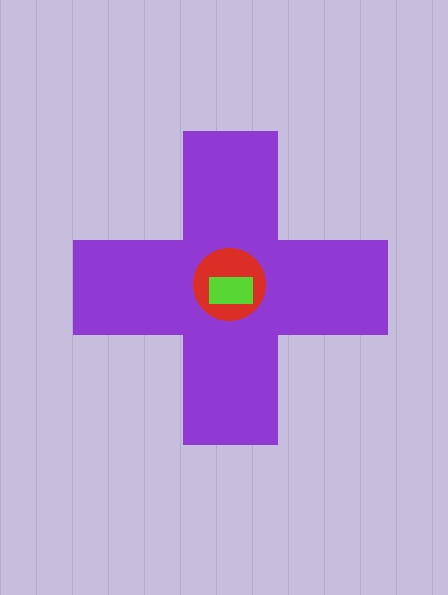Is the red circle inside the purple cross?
Yes.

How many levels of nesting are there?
3.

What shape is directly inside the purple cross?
The red circle.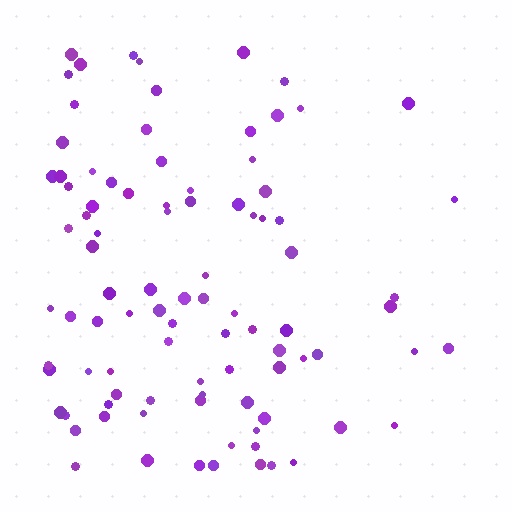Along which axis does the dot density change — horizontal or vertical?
Horizontal.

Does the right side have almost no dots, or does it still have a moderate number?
Still a moderate number, just noticeably fewer than the left.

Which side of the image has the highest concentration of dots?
The left.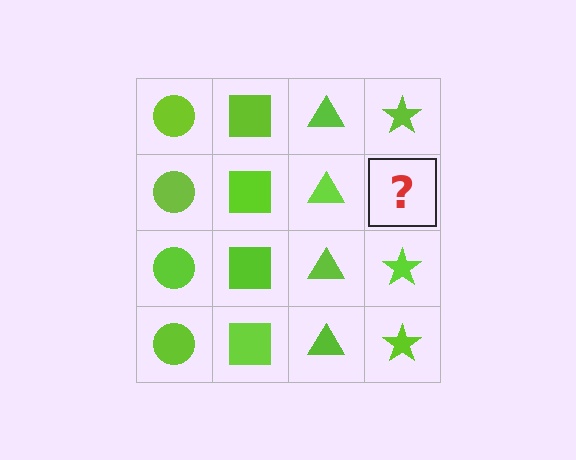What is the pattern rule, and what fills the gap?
The rule is that each column has a consistent shape. The gap should be filled with a lime star.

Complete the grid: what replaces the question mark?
The question mark should be replaced with a lime star.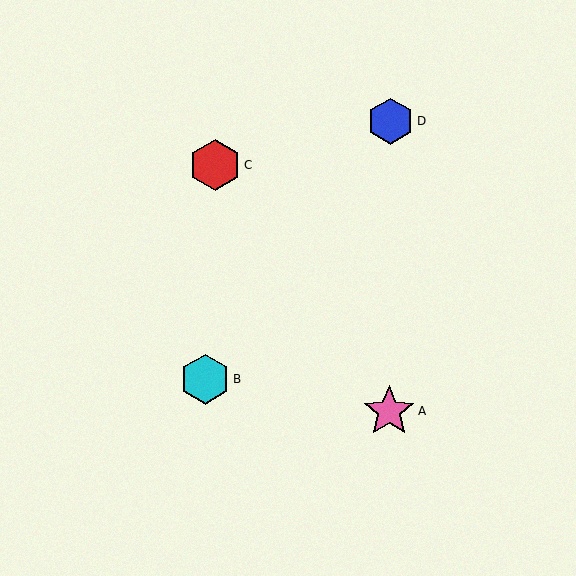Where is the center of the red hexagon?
The center of the red hexagon is at (215, 165).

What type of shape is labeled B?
Shape B is a cyan hexagon.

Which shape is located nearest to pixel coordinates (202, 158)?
The red hexagon (labeled C) at (215, 165) is nearest to that location.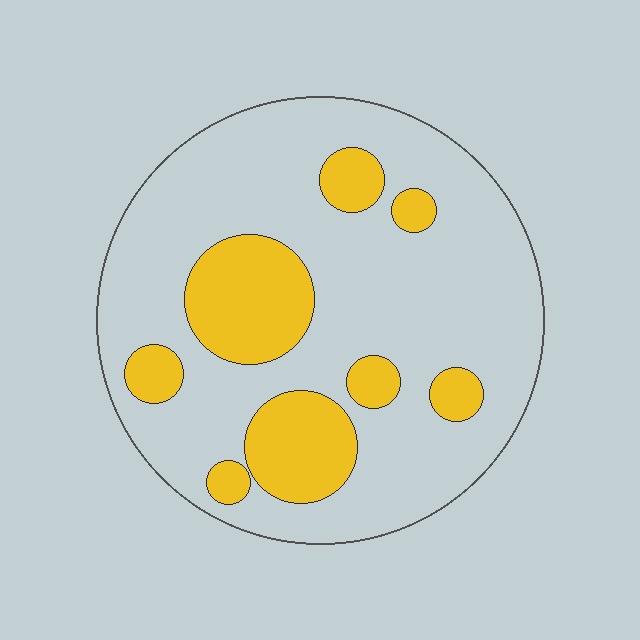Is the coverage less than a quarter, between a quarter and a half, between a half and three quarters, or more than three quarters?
Less than a quarter.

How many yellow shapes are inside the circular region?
8.